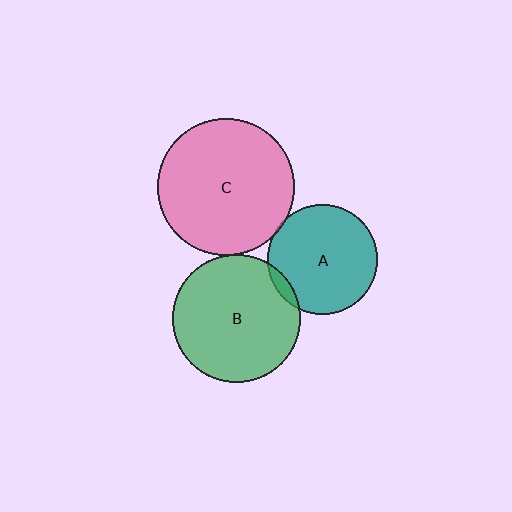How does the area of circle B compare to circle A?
Approximately 1.3 times.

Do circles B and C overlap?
Yes.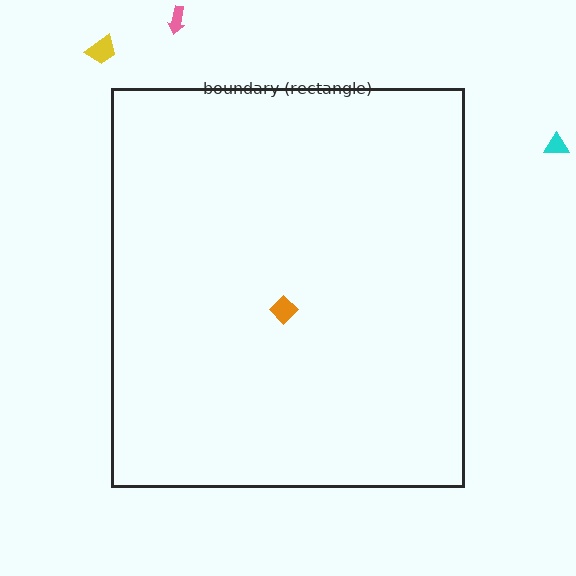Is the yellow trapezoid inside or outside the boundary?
Outside.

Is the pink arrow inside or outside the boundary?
Outside.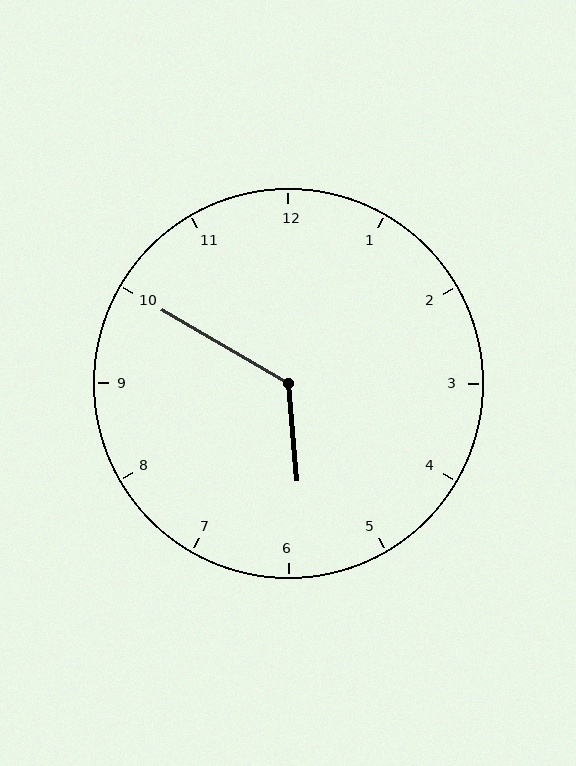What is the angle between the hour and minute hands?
Approximately 125 degrees.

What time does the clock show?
5:50.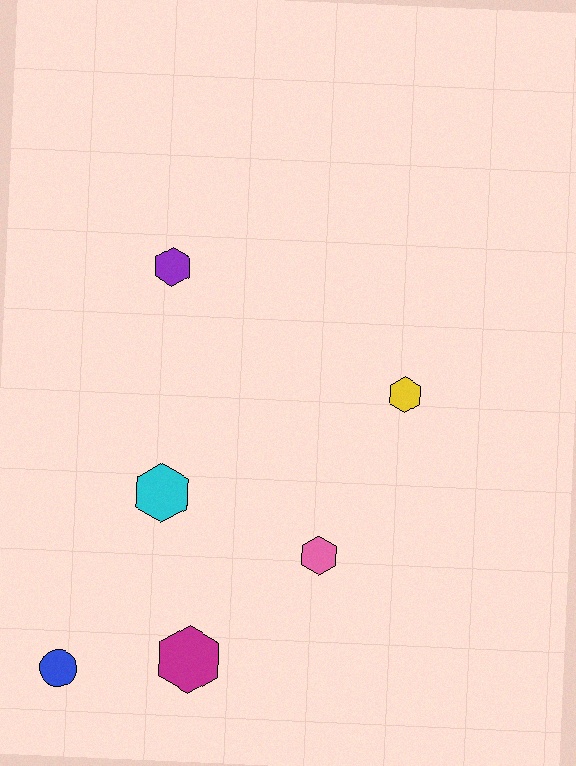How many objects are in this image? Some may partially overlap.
There are 6 objects.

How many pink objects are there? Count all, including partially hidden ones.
There is 1 pink object.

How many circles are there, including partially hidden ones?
There is 1 circle.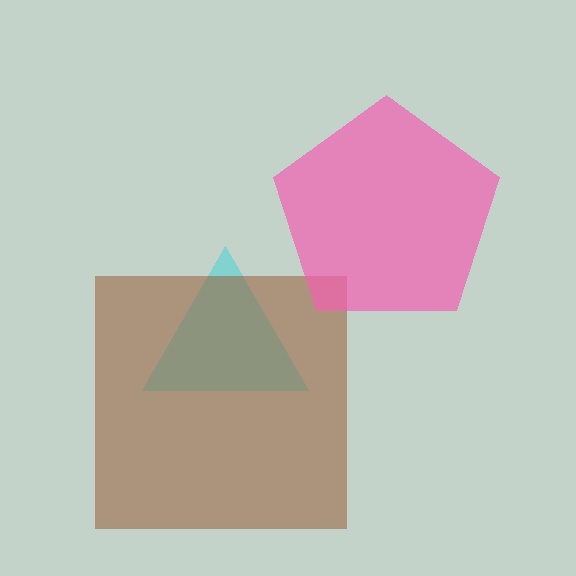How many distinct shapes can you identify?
There are 3 distinct shapes: a cyan triangle, a brown square, a pink pentagon.